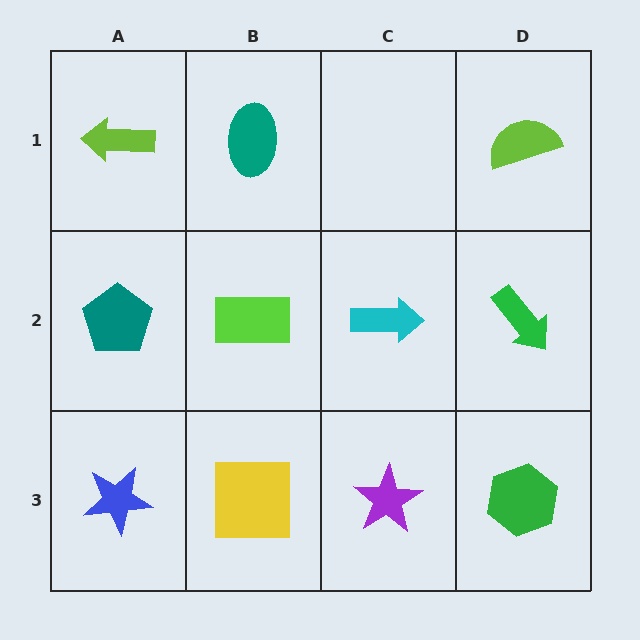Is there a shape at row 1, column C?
No, that cell is empty.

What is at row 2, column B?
A lime rectangle.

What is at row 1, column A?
A lime arrow.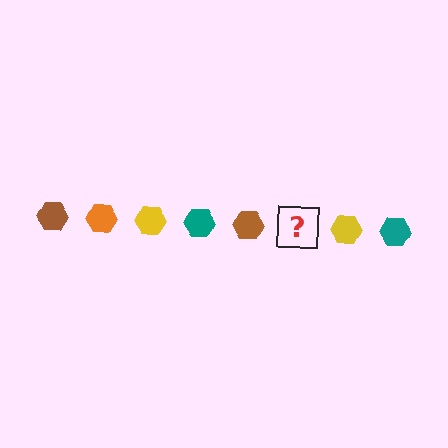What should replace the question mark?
The question mark should be replaced with an orange hexagon.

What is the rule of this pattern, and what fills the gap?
The rule is that the pattern cycles through brown, orange, yellow, teal hexagons. The gap should be filled with an orange hexagon.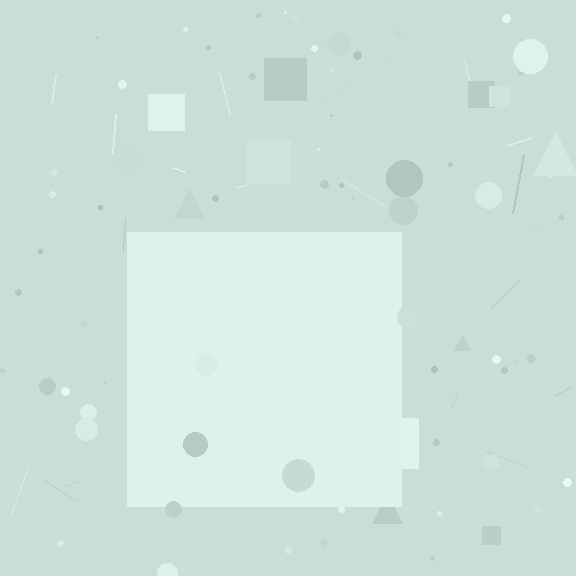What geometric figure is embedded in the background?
A square is embedded in the background.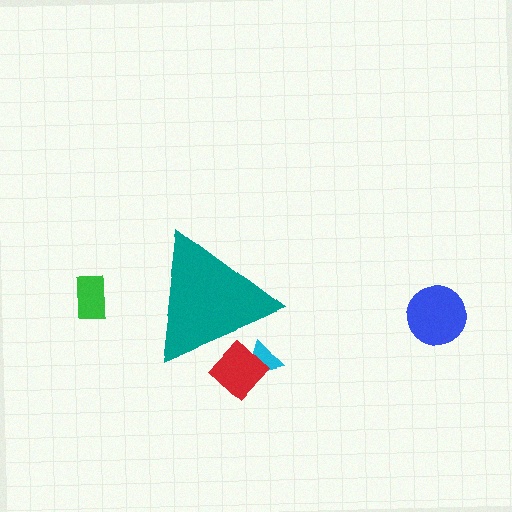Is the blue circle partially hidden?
No, the blue circle is fully visible.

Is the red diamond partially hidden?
Yes, the red diamond is partially hidden behind the teal triangle.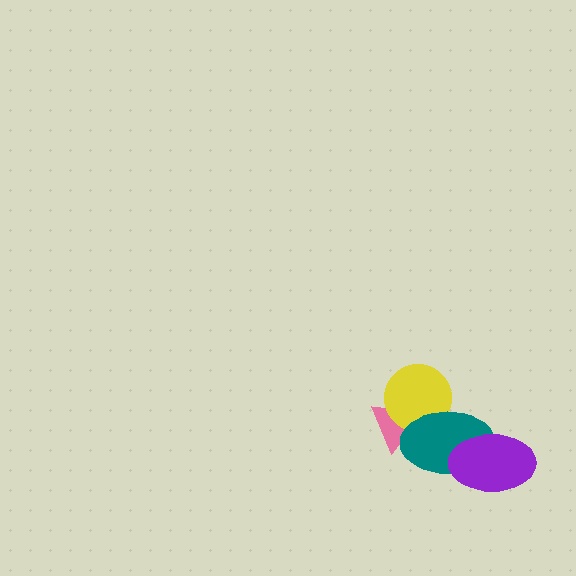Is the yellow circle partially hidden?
Yes, it is partially covered by another shape.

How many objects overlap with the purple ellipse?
1 object overlaps with the purple ellipse.